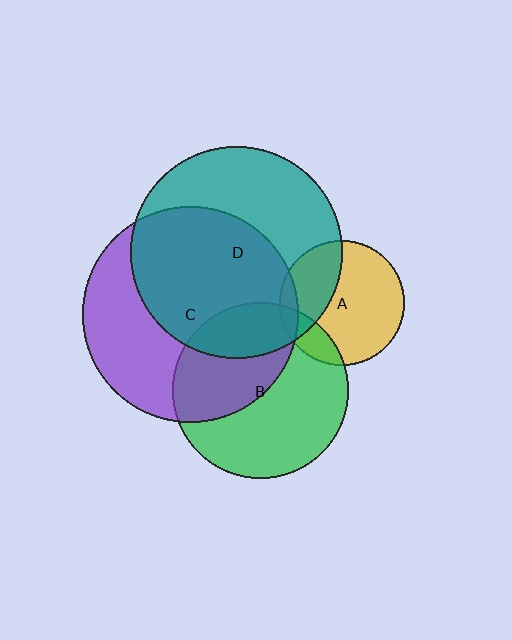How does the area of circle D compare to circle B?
Approximately 1.4 times.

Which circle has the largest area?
Circle C (purple).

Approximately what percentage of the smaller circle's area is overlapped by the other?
Approximately 20%.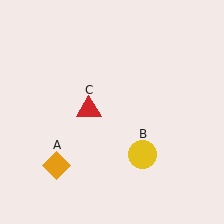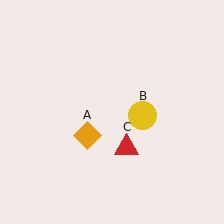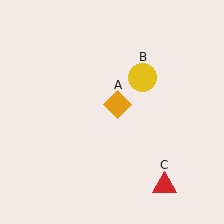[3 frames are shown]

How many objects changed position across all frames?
3 objects changed position: orange diamond (object A), yellow circle (object B), red triangle (object C).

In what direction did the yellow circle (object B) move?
The yellow circle (object B) moved up.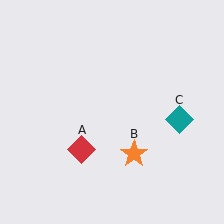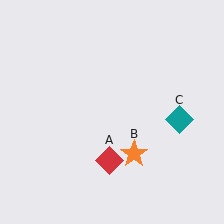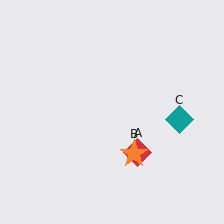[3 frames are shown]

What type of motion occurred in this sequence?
The red diamond (object A) rotated counterclockwise around the center of the scene.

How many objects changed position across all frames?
1 object changed position: red diamond (object A).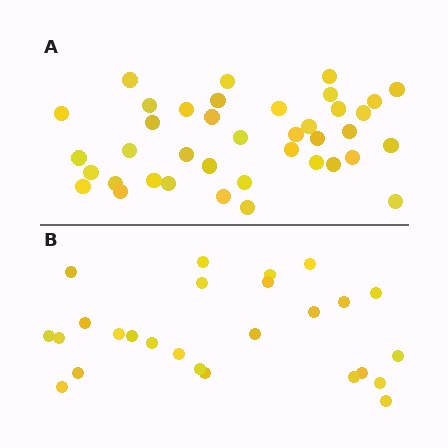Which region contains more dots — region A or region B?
Region A (the top region) has more dots.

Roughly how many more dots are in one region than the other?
Region A has approximately 15 more dots than region B.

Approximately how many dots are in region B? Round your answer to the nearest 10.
About 30 dots. (The exact count is 26, which rounds to 30.)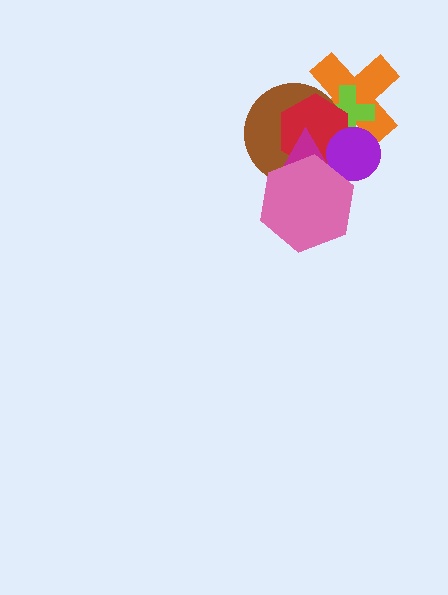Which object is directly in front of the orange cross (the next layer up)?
The lime cross is directly in front of the orange cross.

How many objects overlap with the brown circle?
6 objects overlap with the brown circle.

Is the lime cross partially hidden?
Yes, it is partially covered by another shape.